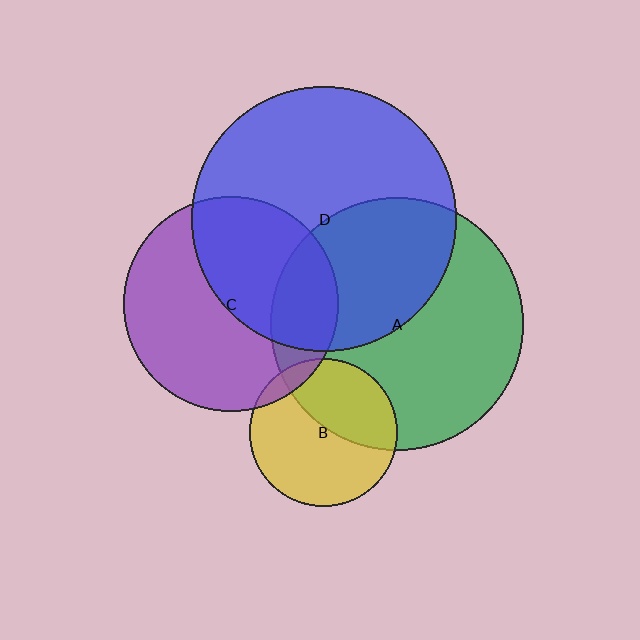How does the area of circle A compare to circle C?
Approximately 1.4 times.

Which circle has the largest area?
Circle D (blue).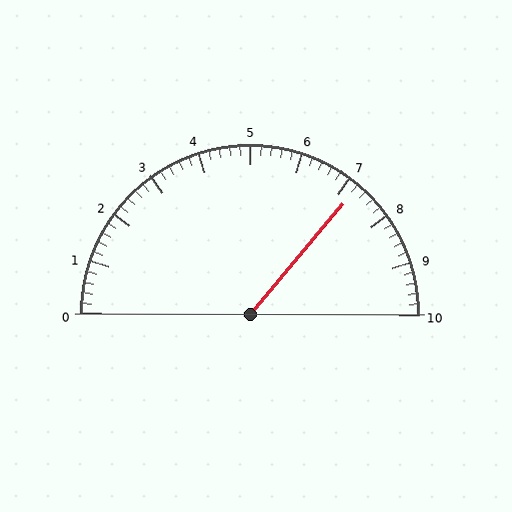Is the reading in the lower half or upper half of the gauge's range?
The reading is in the upper half of the range (0 to 10).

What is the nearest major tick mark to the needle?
The nearest major tick mark is 7.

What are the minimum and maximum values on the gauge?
The gauge ranges from 0 to 10.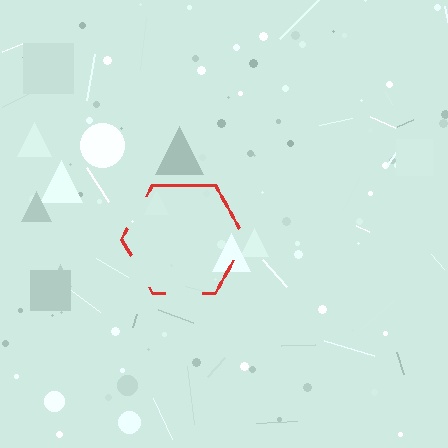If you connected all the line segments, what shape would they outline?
They would outline a hexagon.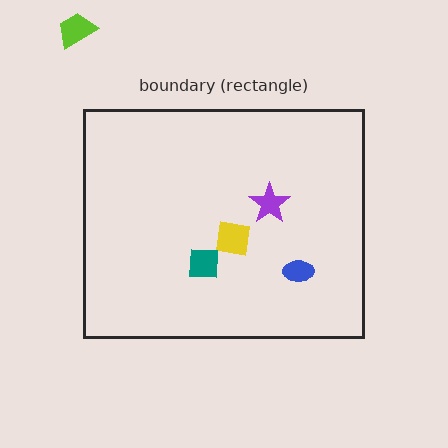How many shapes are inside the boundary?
4 inside, 1 outside.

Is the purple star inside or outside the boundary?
Inside.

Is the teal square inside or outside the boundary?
Inside.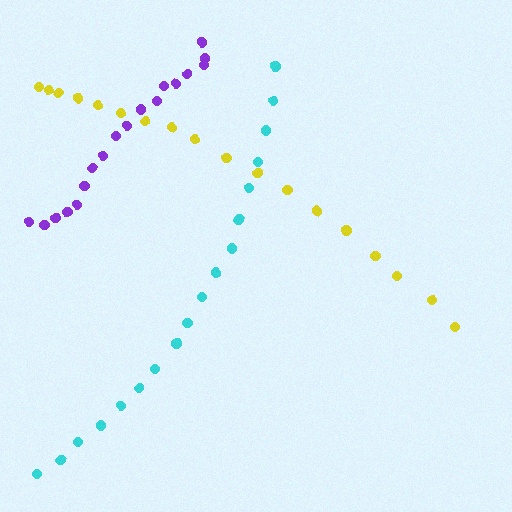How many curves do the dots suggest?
There are 3 distinct paths.